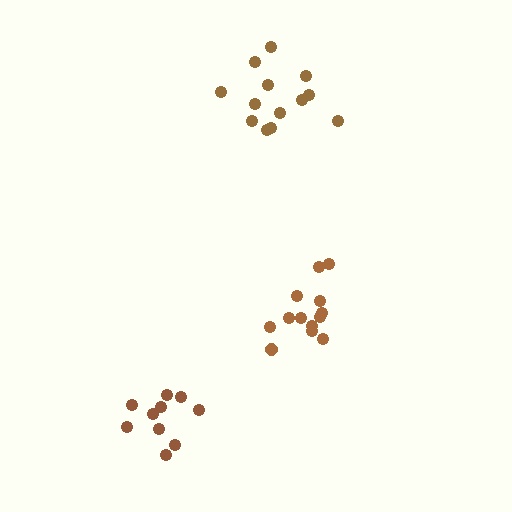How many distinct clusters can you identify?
There are 3 distinct clusters.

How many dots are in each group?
Group 1: 13 dots, Group 2: 13 dots, Group 3: 10 dots (36 total).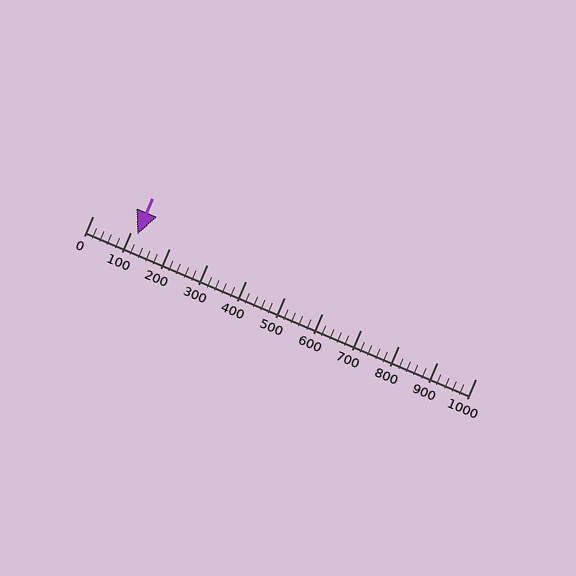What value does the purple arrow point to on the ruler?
The purple arrow points to approximately 116.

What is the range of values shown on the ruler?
The ruler shows values from 0 to 1000.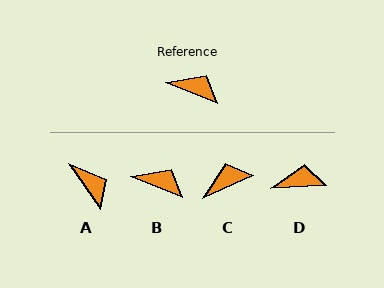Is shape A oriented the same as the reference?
No, it is off by about 32 degrees.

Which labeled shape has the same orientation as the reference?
B.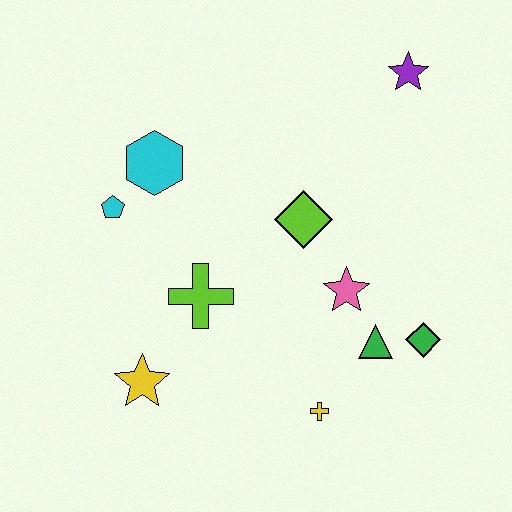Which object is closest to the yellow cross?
The green triangle is closest to the yellow cross.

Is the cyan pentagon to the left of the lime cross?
Yes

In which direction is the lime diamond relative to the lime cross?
The lime diamond is to the right of the lime cross.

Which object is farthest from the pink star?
The cyan pentagon is farthest from the pink star.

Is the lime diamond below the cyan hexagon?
Yes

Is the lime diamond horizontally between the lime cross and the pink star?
Yes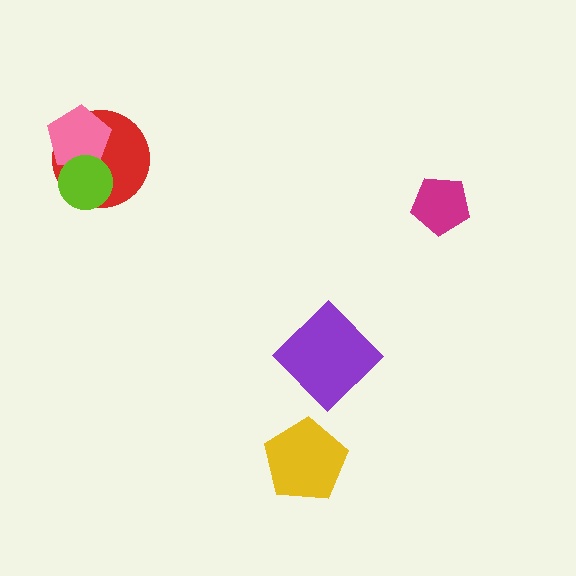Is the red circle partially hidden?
Yes, it is partially covered by another shape.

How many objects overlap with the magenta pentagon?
0 objects overlap with the magenta pentagon.